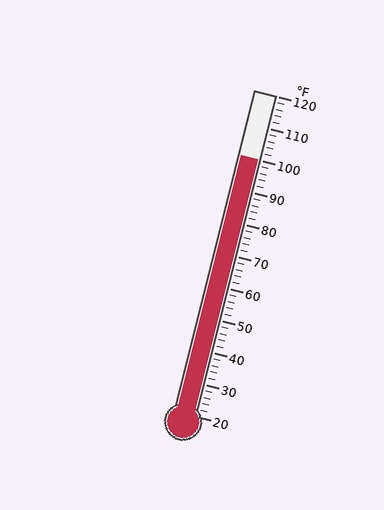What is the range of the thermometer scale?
The thermometer scale ranges from 20°F to 120°F.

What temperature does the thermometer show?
The thermometer shows approximately 100°F.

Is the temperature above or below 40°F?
The temperature is above 40°F.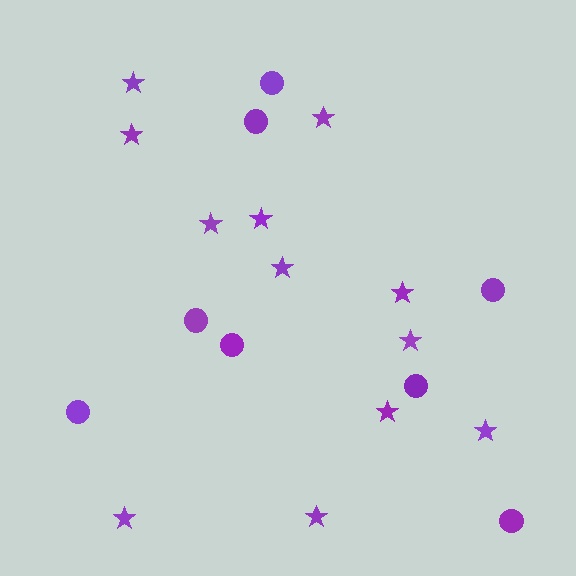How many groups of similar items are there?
There are 2 groups: one group of circles (8) and one group of stars (12).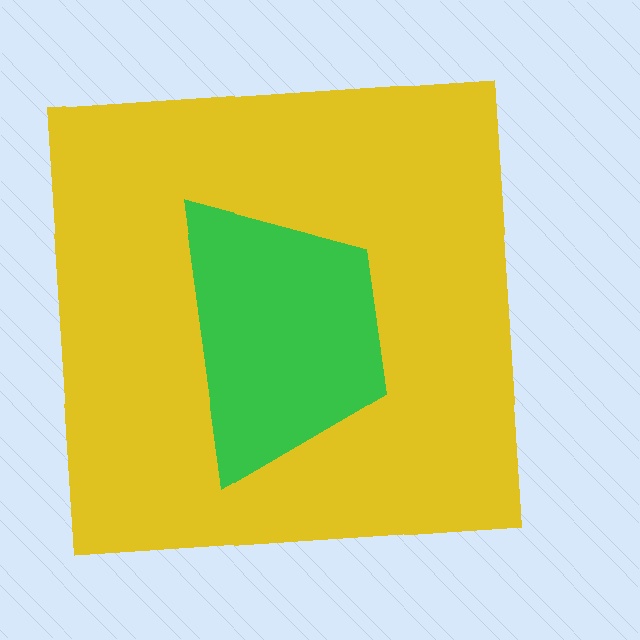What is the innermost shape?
The green trapezoid.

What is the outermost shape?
The yellow square.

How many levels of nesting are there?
2.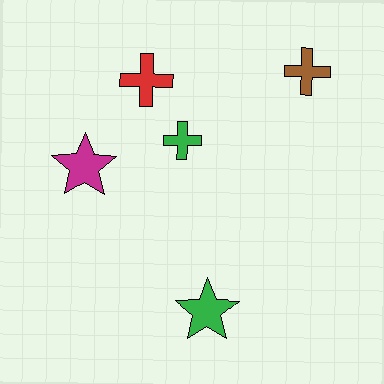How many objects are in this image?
There are 5 objects.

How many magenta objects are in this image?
There is 1 magenta object.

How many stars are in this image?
There are 2 stars.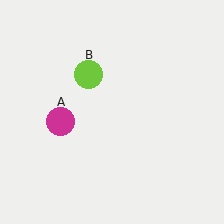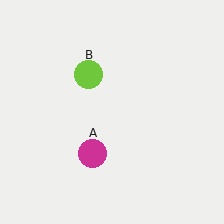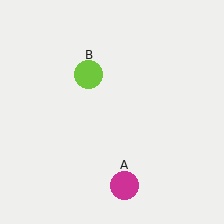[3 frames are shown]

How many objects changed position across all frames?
1 object changed position: magenta circle (object A).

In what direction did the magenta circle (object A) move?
The magenta circle (object A) moved down and to the right.